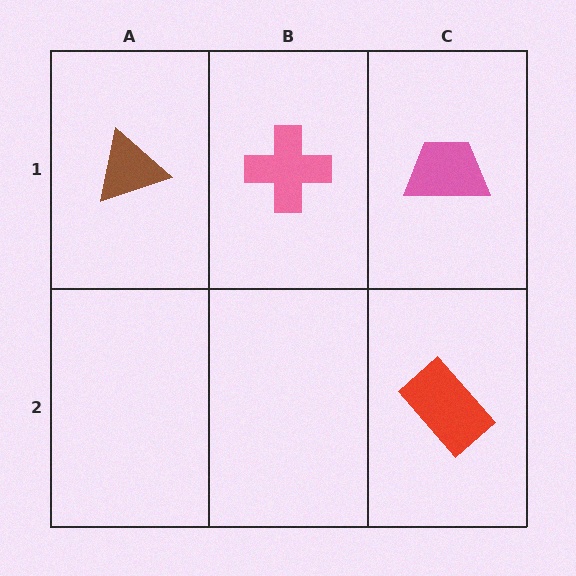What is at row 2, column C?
A red rectangle.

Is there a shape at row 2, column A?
No, that cell is empty.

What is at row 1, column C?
A pink trapezoid.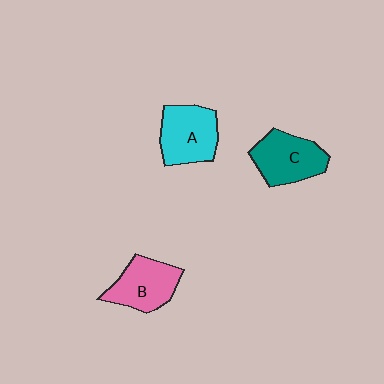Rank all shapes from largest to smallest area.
From largest to smallest: A (cyan), C (teal), B (pink).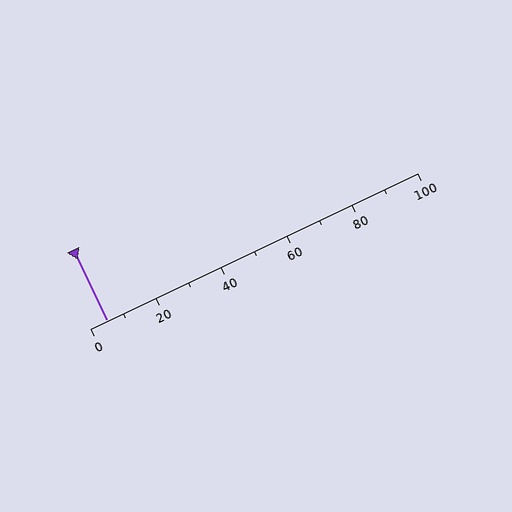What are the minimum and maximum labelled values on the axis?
The axis runs from 0 to 100.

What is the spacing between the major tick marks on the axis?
The major ticks are spaced 20 apart.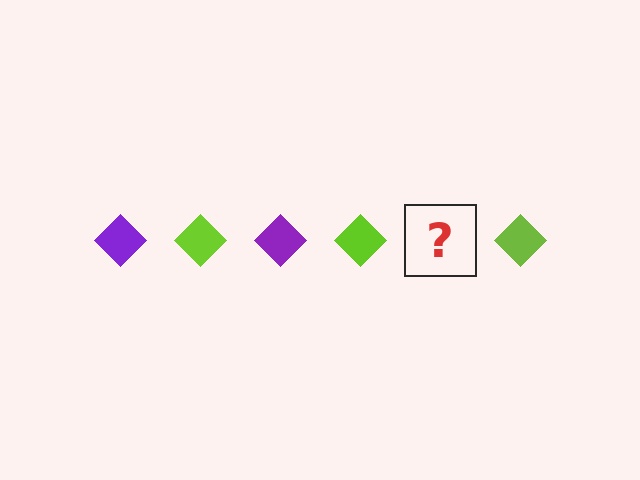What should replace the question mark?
The question mark should be replaced with a purple diamond.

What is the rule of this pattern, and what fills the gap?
The rule is that the pattern cycles through purple, lime diamonds. The gap should be filled with a purple diamond.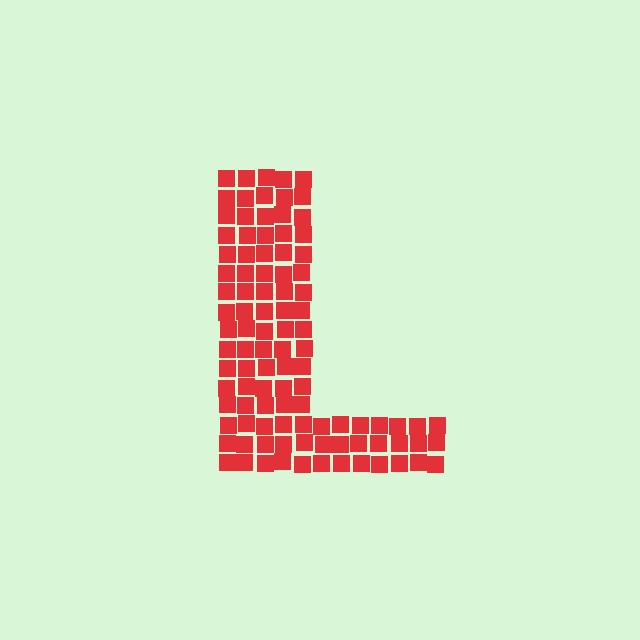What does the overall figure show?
The overall figure shows the letter L.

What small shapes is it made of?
It is made of small squares.